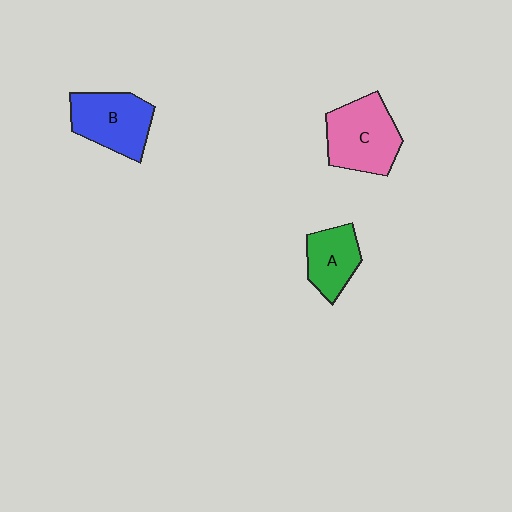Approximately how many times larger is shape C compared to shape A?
Approximately 1.5 times.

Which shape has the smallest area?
Shape A (green).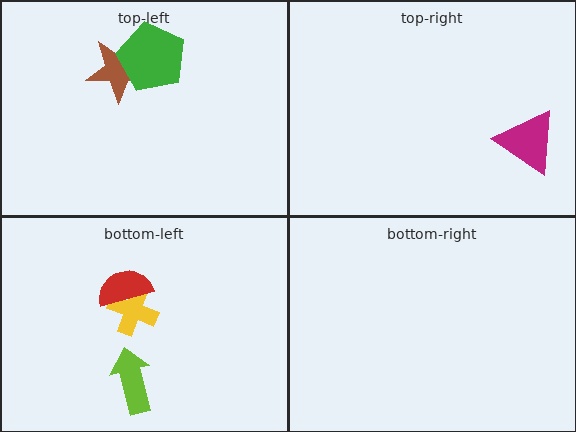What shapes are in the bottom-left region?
The yellow cross, the lime arrow, the red semicircle.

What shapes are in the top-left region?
The brown star, the green pentagon.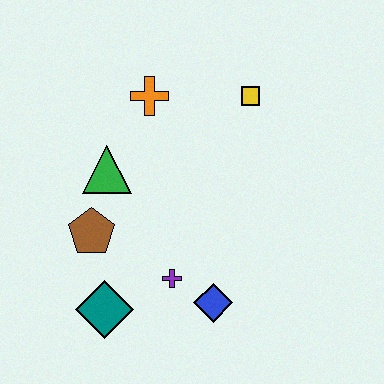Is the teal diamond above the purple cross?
No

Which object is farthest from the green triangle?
The blue diamond is farthest from the green triangle.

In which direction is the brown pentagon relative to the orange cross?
The brown pentagon is below the orange cross.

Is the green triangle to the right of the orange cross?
No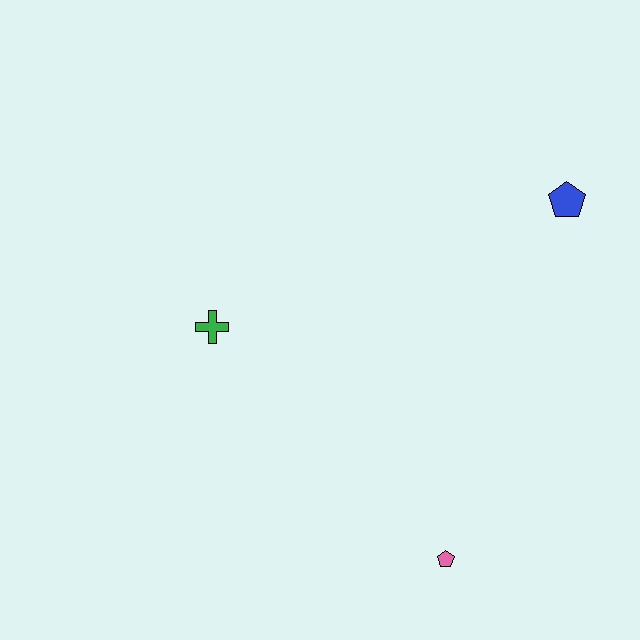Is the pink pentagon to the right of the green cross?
Yes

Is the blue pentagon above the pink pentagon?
Yes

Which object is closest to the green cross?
The pink pentagon is closest to the green cross.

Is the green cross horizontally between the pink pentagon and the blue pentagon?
No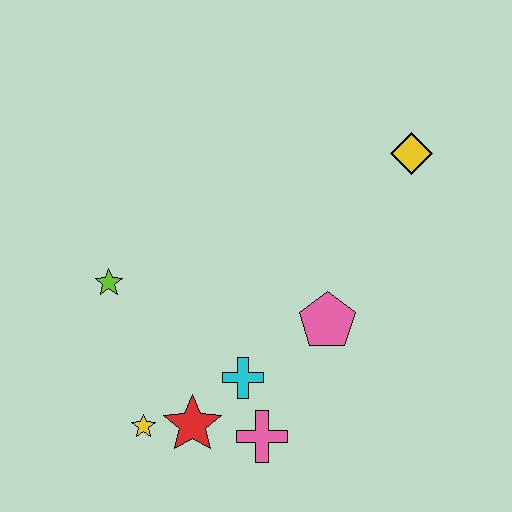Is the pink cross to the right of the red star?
Yes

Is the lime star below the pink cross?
No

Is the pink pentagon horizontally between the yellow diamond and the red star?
Yes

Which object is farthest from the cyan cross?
The yellow diamond is farthest from the cyan cross.